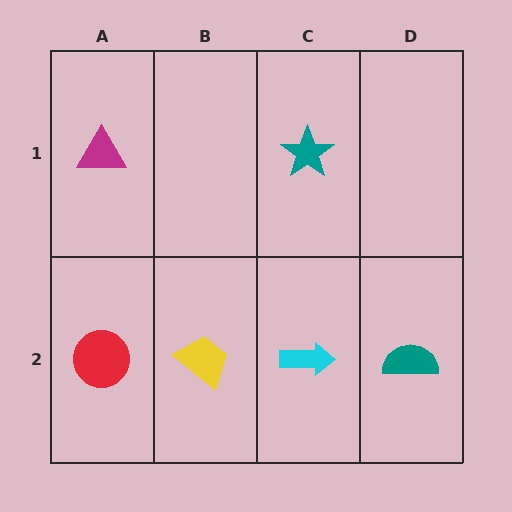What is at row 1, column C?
A teal star.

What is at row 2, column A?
A red circle.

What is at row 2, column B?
A yellow trapezoid.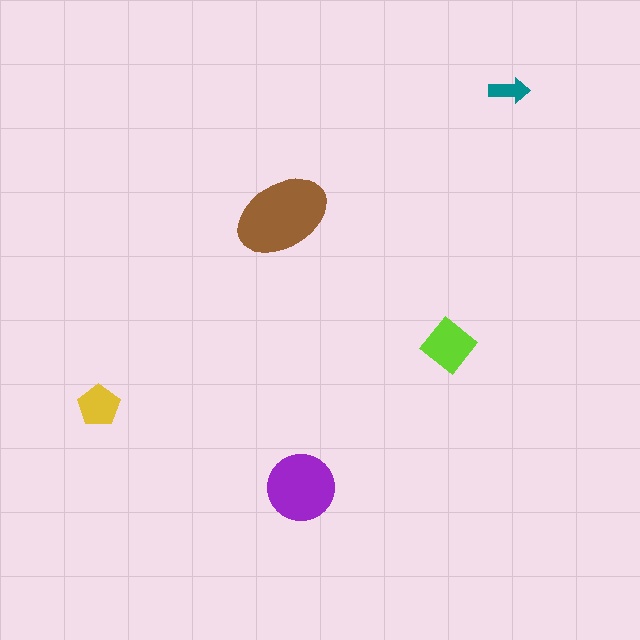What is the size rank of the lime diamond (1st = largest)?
3rd.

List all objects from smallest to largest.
The teal arrow, the yellow pentagon, the lime diamond, the purple circle, the brown ellipse.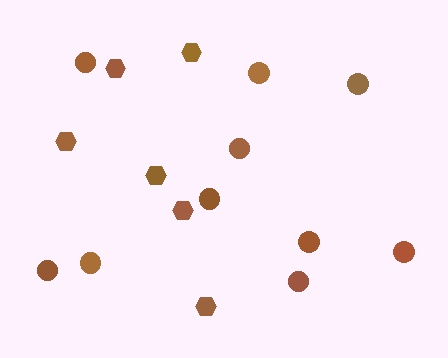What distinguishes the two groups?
There are 2 groups: one group of hexagons (6) and one group of circles (10).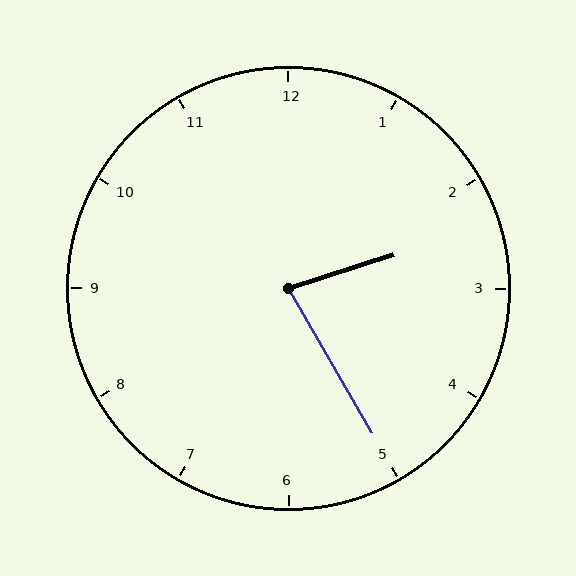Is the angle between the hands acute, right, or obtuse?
It is acute.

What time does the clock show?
2:25.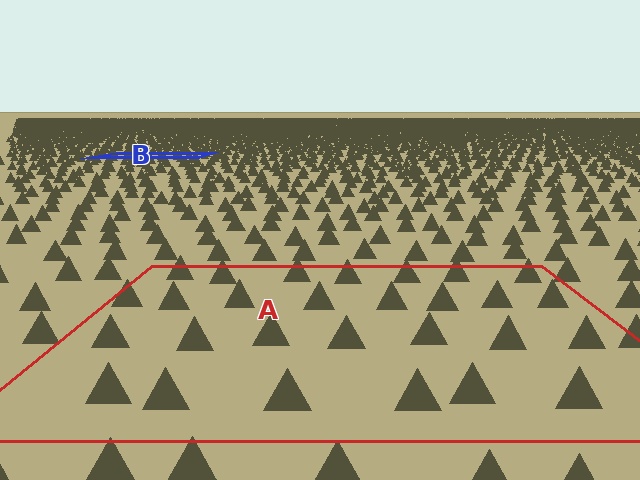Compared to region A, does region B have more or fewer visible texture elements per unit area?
Region B has more texture elements per unit area — they are packed more densely because it is farther away.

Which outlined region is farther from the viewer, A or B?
Region B is farther from the viewer — the texture elements inside it appear smaller and more densely packed.